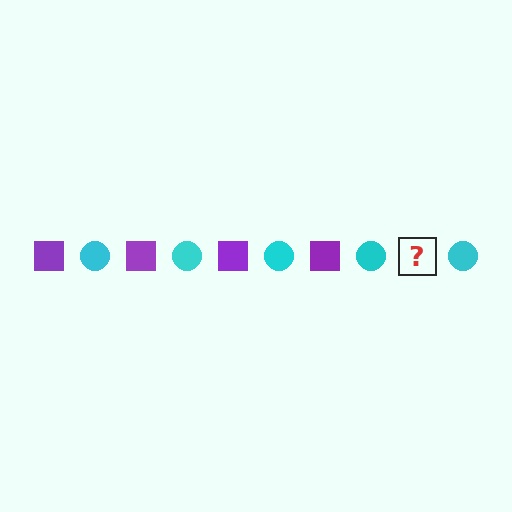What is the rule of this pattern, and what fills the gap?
The rule is that the pattern alternates between purple square and cyan circle. The gap should be filled with a purple square.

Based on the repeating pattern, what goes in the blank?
The blank should be a purple square.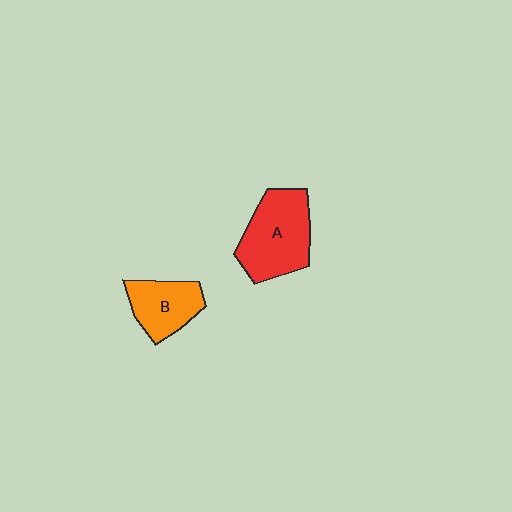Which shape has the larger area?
Shape A (red).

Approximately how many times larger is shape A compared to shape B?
Approximately 1.5 times.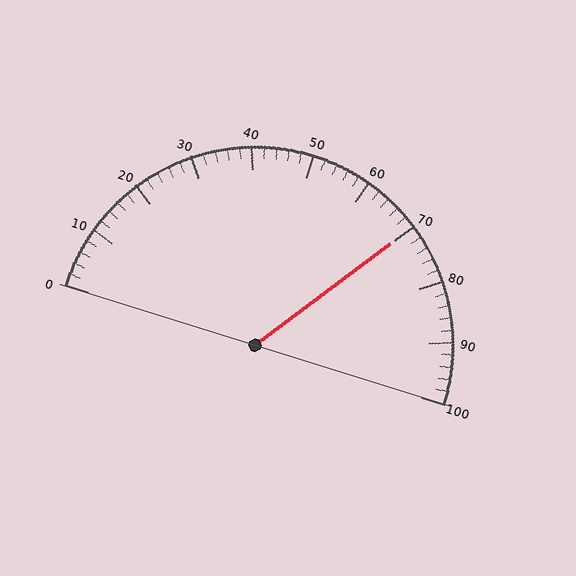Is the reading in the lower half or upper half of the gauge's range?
The reading is in the upper half of the range (0 to 100).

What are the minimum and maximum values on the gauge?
The gauge ranges from 0 to 100.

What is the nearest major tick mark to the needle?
The nearest major tick mark is 70.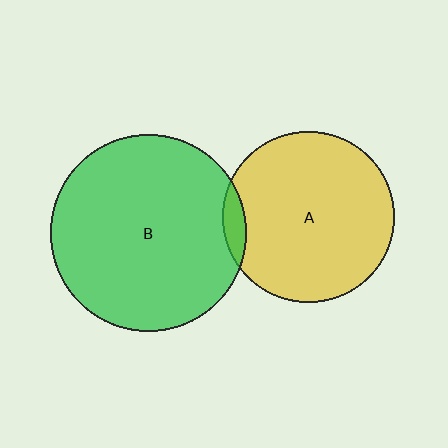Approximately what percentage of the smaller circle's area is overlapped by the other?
Approximately 5%.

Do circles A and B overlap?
Yes.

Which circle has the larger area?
Circle B (green).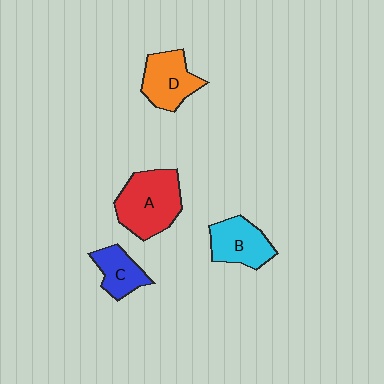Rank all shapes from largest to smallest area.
From largest to smallest: A (red), D (orange), B (cyan), C (blue).